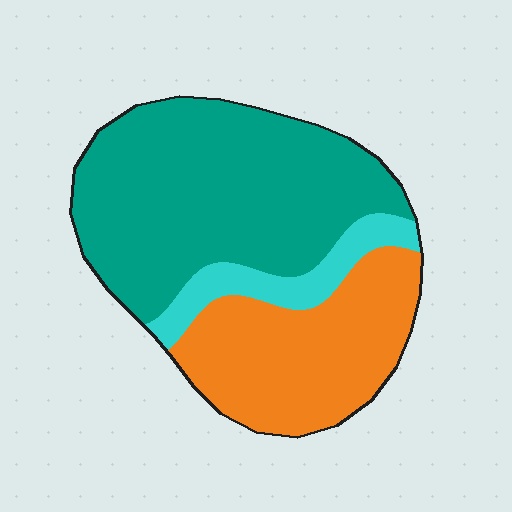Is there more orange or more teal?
Teal.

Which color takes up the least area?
Cyan, at roughly 10%.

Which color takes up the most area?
Teal, at roughly 55%.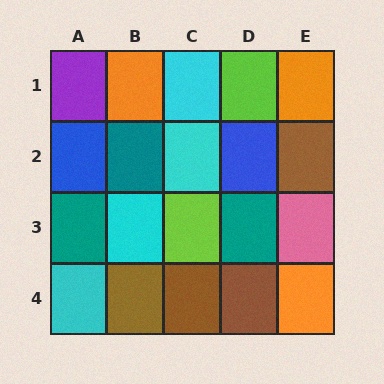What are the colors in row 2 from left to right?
Blue, teal, cyan, blue, brown.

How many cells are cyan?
4 cells are cyan.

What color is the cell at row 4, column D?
Brown.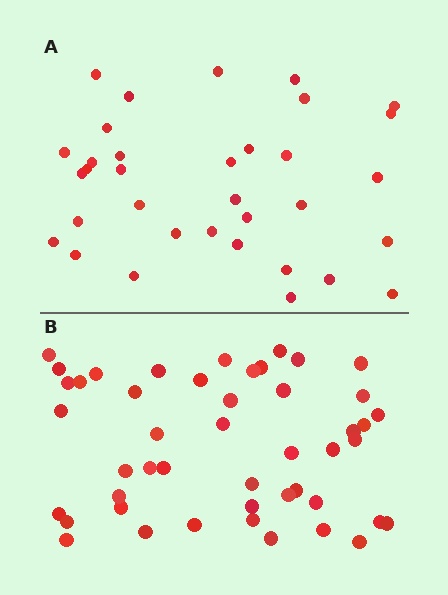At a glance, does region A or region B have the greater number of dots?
Region B (the bottom region) has more dots.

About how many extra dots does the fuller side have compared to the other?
Region B has approximately 15 more dots than region A.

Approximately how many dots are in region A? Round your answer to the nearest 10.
About 30 dots. (The exact count is 34, which rounds to 30.)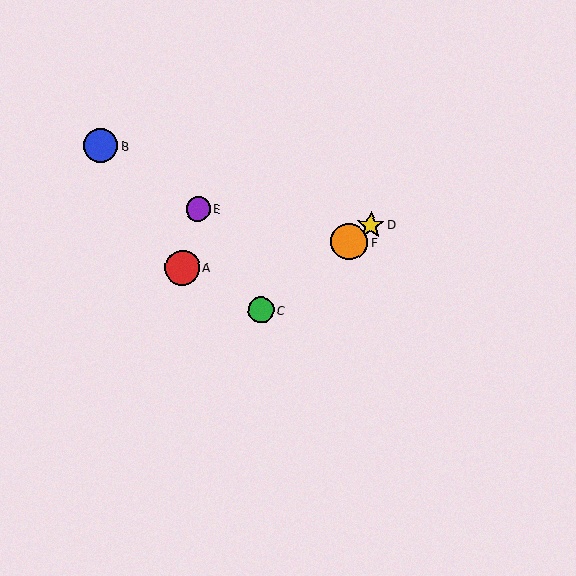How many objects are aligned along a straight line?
3 objects (C, D, F) are aligned along a straight line.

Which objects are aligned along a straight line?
Objects C, D, F are aligned along a straight line.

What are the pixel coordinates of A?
Object A is at (182, 267).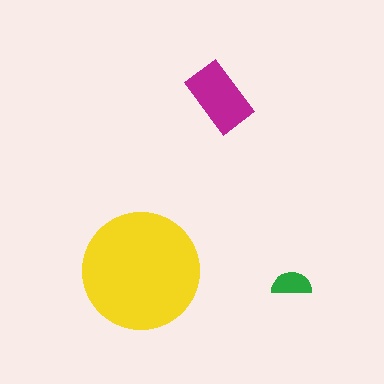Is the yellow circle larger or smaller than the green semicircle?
Larger.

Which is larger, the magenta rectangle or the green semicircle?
The magenta rectangle.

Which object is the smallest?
The green semicircle.